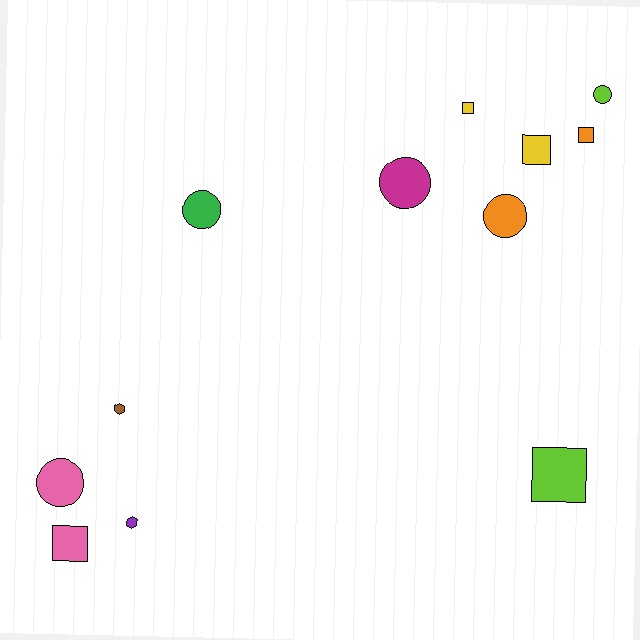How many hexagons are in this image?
There are 2 hexagons.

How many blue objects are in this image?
There are no blue objects.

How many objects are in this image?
There are 12 objects.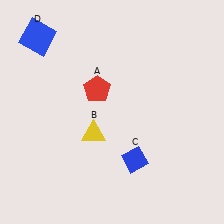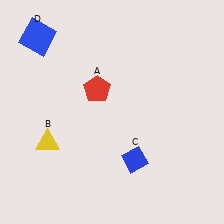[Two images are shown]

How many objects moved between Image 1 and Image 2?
1 object moved between the two images.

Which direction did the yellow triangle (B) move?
The yellow triangle (B) moved left.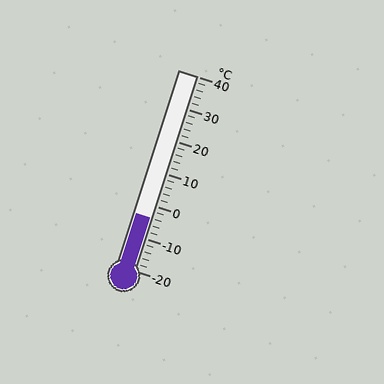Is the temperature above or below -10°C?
The temperature is above -10°C.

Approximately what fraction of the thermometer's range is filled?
The thermometer is filled to approximately 25% of its range.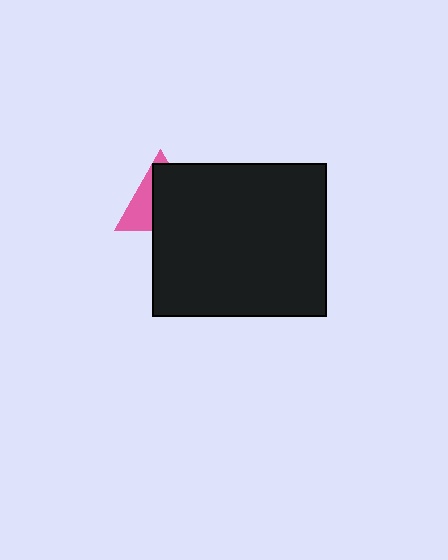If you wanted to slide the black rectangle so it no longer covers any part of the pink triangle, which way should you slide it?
Slide it toward the lower-right — that is the most direct way to separate the two shapes.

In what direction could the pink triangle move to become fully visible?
The pink triangle could move toward the upper-left. That would shift it out from behind the black rectangle entirely.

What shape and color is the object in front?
The object in front is a black rectangle.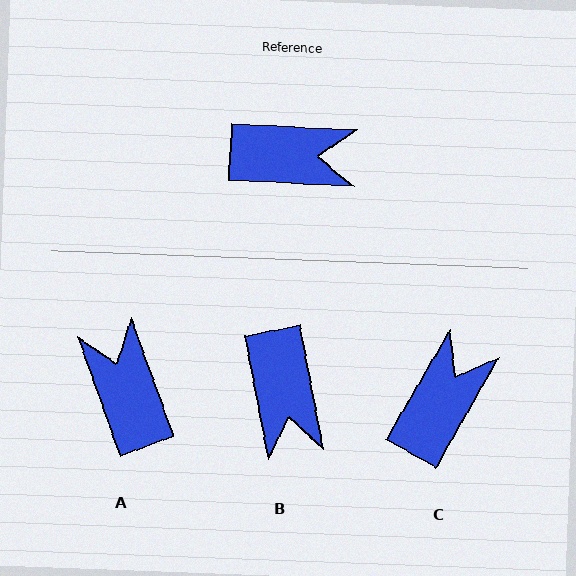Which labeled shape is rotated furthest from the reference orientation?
A, about 113 degrees away.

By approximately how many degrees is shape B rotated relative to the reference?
Approximately 76 degrees clockwise.